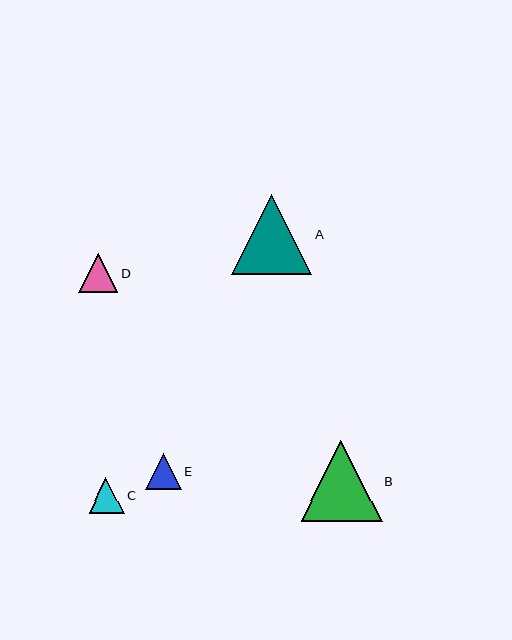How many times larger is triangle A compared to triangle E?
Triangle A is approximately 2.2 times the size of triangle E.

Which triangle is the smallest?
Triangle C is the smallest with a size of approximately 36 pixels.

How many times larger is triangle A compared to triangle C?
Triangle A is approximately 2.3 times the size of triangle C.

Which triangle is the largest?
Triangle B is the largest with a size of approximately 81 pixels.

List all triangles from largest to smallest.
From largest to smallest: B, A, D, E, C.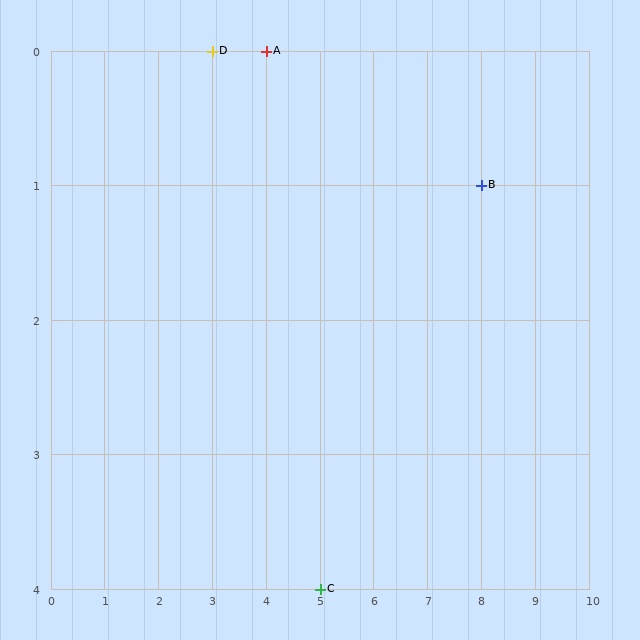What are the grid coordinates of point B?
Point B is at grid coordinates (8, 1).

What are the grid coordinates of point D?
Point D is at grid coordinates (3, 0).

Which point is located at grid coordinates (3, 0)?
Point D is at (3, 0).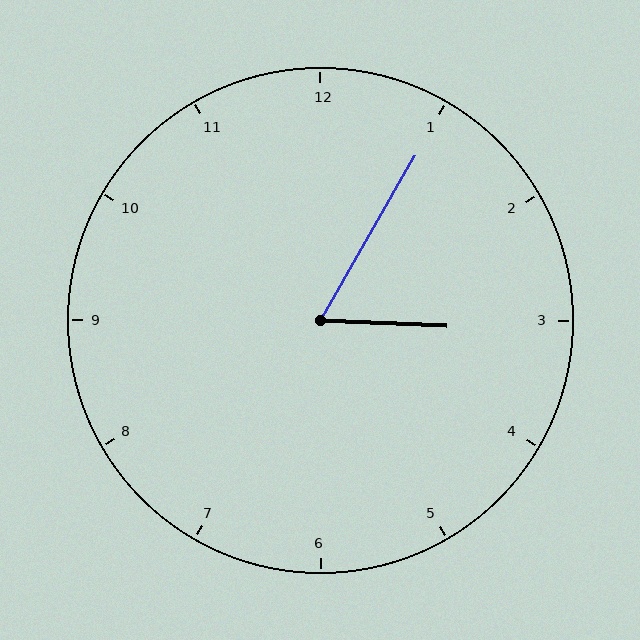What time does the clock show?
3:05.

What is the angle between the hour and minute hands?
Approximately 62 degrees.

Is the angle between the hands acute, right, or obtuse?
It is acute.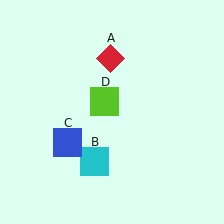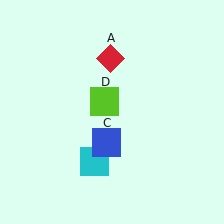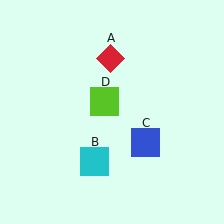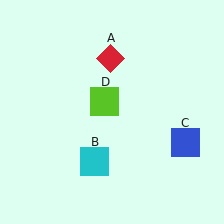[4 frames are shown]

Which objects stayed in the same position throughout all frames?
Red diamond (object A) and cyan square (object B) and lime square (object D) remained stationary.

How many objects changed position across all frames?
1 object changed position: blue square (object C).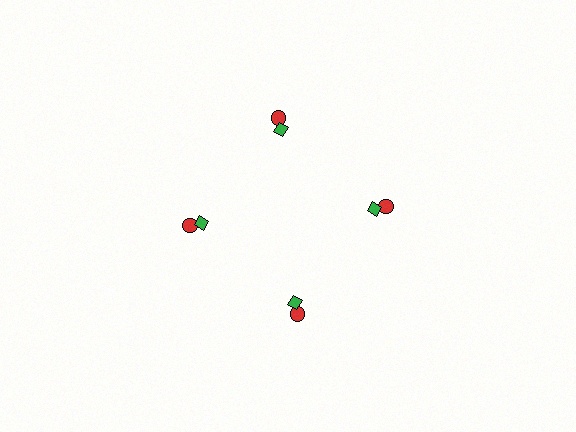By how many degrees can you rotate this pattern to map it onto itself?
The pattern maps onto itself every 90 degrees of rotation.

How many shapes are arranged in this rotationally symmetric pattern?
There are 8 shapes, arranged in 4 groups of 2.